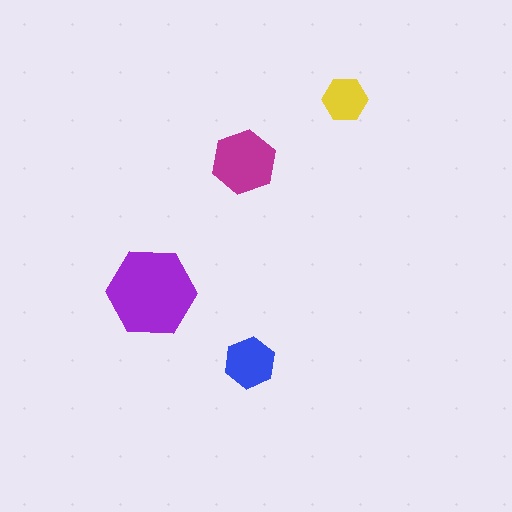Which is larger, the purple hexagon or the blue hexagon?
The purple one.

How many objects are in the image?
There are 4 objects in the image.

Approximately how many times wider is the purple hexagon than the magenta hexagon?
About 1.5 times wider.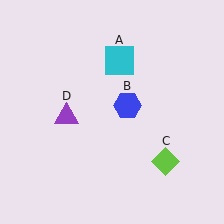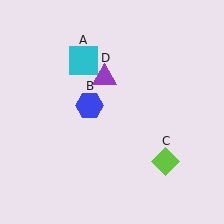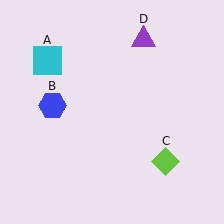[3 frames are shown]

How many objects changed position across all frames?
3 objects changed position: cyan square (object A), blue hexagon (object B), purple triangle (object D).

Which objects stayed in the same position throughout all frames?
Lime diamond (object C) remained stationary.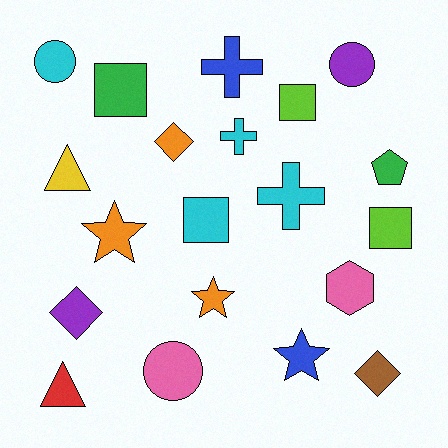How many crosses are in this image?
There are 3 crosses.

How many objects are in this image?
There are 20 objects.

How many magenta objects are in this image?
There are no magenta objects.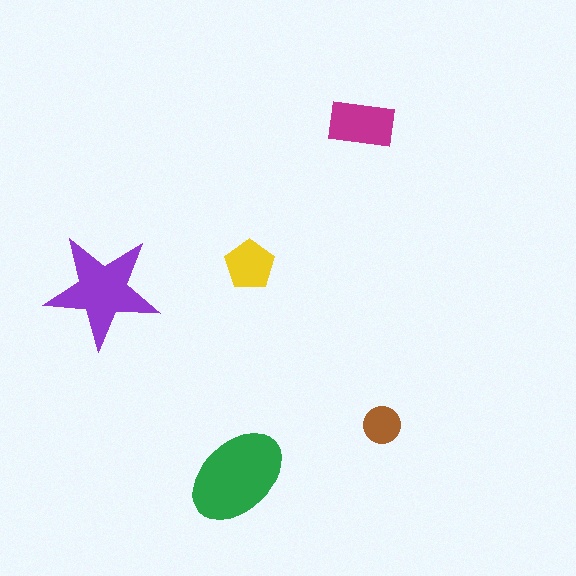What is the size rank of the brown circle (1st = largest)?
5th.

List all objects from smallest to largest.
The brown circle, the yellow pentagon, the magenta rectangle, the purple star, the green ellipse.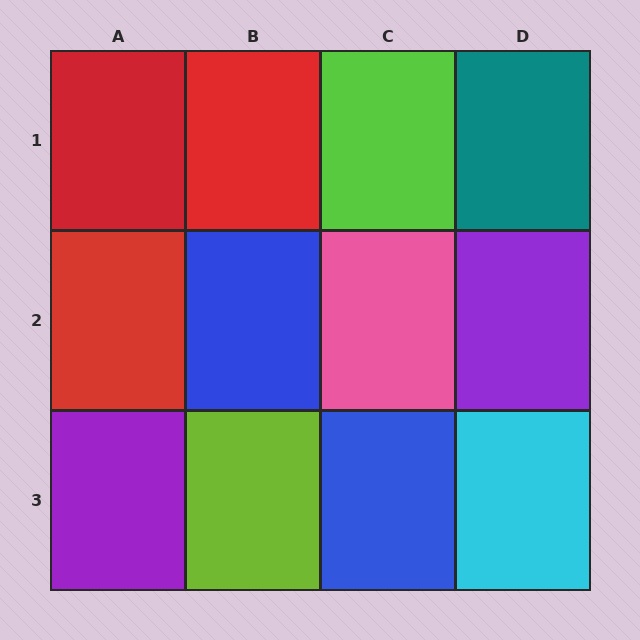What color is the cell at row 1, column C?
Lime.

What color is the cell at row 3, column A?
Purple.